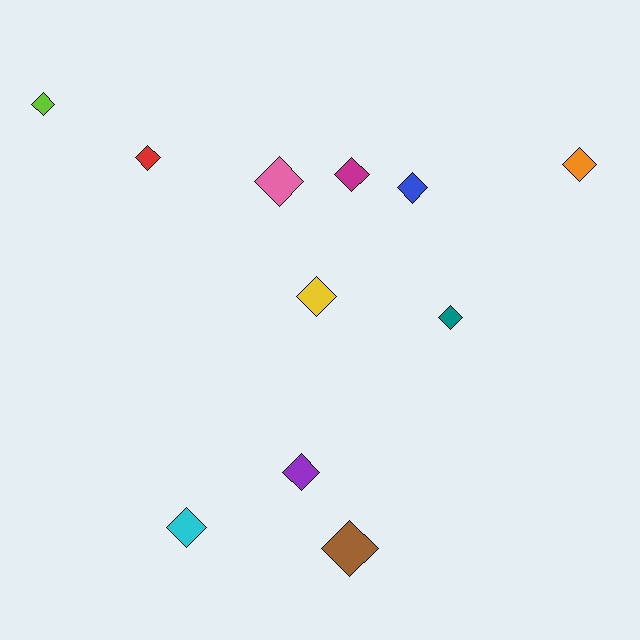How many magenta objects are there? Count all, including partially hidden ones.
There is 1 magenta object.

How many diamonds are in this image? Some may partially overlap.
There are 11 diamonds.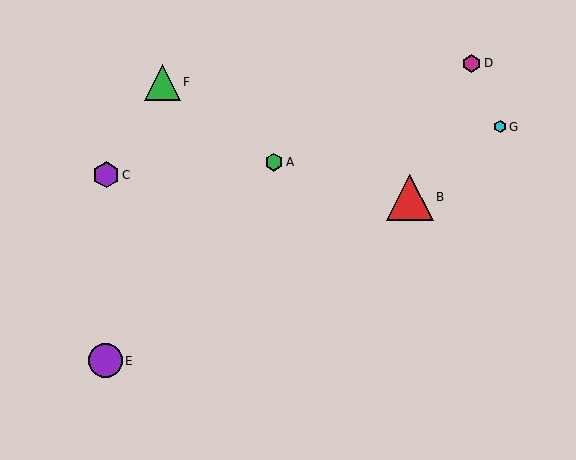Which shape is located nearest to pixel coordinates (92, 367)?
The purple circle (labeled E) at (105, 361) is nearest to that location.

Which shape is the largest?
The red triangle (labeled B) is the largest.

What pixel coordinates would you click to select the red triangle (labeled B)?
Click at (410, 197) to select the red triangle B.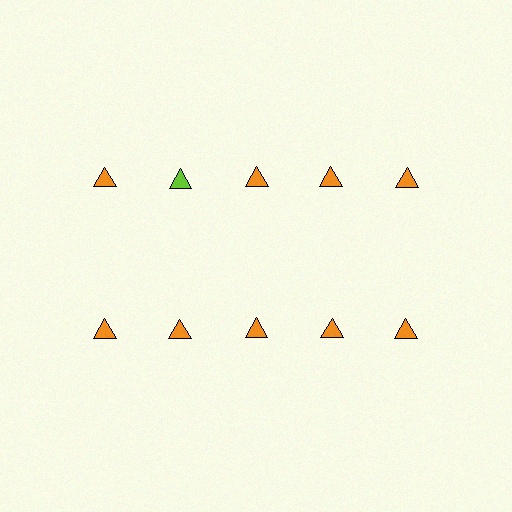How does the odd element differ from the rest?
It has a different color: lime instead of orange.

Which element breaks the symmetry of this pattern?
The lime triangle in the top row, second from left column breaks the symmetry. All other shapes are orange triangles.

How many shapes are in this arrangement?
There are 10 shapes arranged in a grid pattern.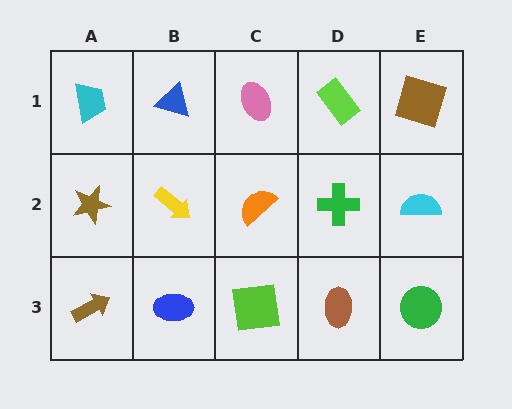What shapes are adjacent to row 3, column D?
A green cross (row 2, column D), a lime square (row 3, column C), a green circle (row 3, column E).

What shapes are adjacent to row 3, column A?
A brown star (row 2, column A), a blue ellipse (row 3, column B).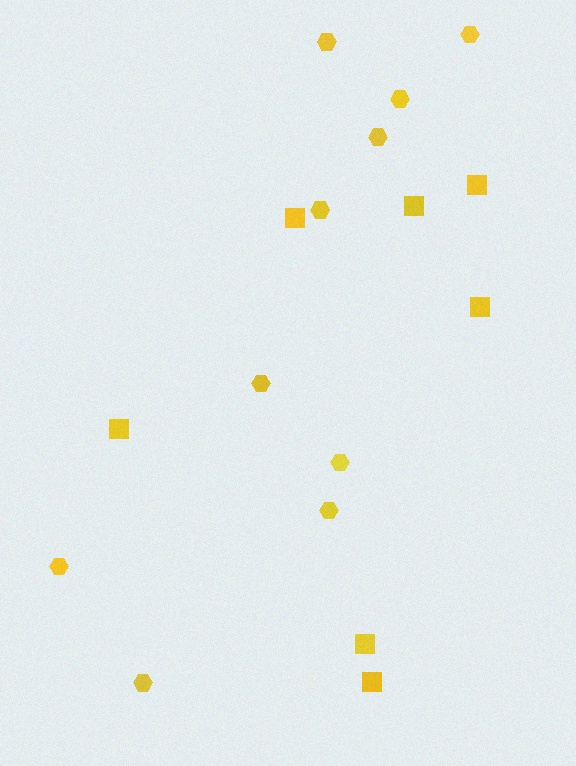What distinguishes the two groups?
There are 2 groups: one group of hexagons (10) and one group of squares (7).